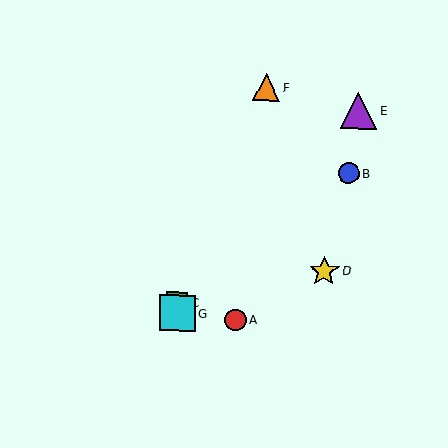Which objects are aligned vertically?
Objects C, G are aligned vertically.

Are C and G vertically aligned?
Yes, both are at x≈177.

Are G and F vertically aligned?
No, G is at x≈177 and F is at x≈266.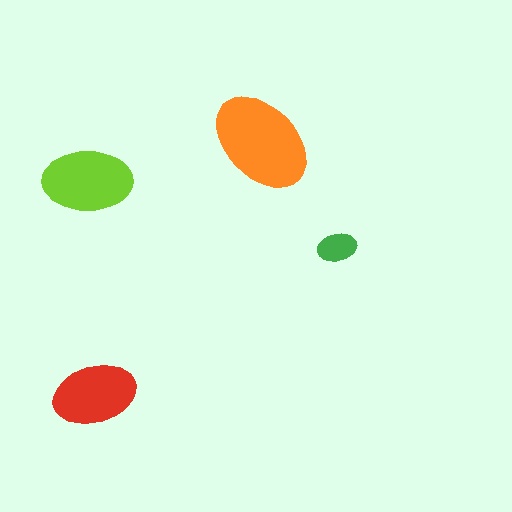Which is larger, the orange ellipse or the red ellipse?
The orange one.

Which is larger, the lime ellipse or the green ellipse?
The lime one.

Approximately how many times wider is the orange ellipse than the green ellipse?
About 2.5 times wider.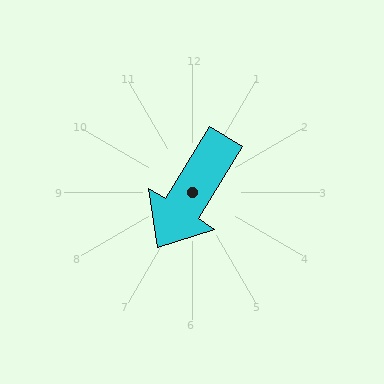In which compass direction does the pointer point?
Southwest.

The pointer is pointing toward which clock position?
Roughly 7 o'clock.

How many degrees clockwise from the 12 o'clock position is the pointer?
Approximately 212 degrees.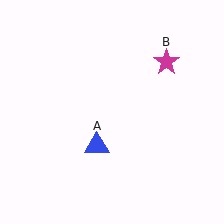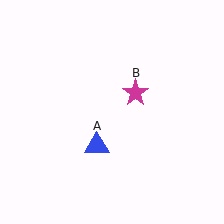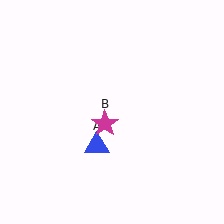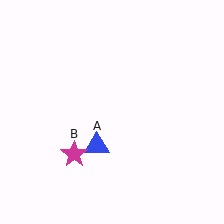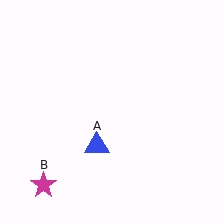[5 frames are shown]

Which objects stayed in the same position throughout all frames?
Blue triangle (object A) remained stationary.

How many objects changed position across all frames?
1 object changed position: magenta star (object B).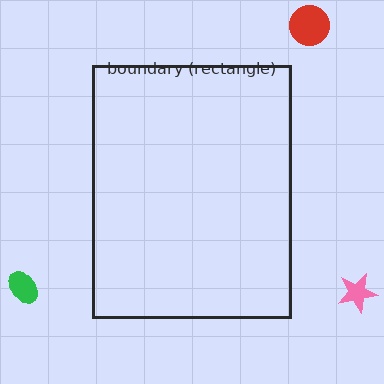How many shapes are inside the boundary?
0 inside, 3 outside.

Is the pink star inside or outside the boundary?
Outside.